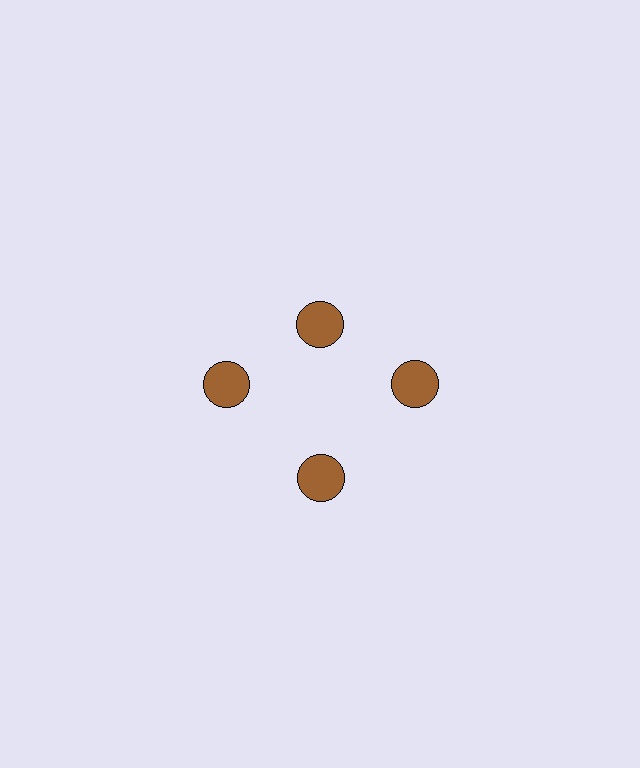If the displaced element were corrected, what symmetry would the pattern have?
It would have 4-fold rotational symmetry — the pattern would map onto itself every 90 degrees.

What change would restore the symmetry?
The symmetry would be restored by moving it outward, back onto the ring so that all 4 circles sit at equal angles and equal distance from the center.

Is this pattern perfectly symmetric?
No. The 4 brown circles are arranged in a ring, but one element near the 12 o'clock position is pulled inward toward the center, breaking the 4-fold rotational symmetry.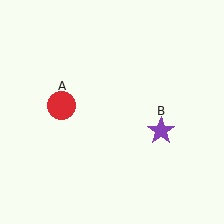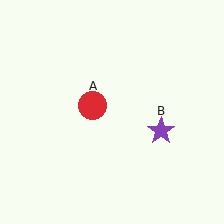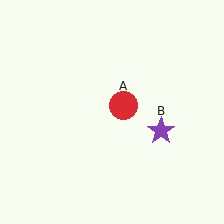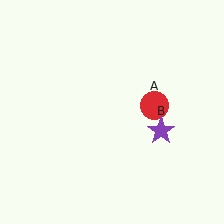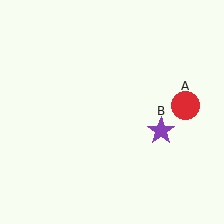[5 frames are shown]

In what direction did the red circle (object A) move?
The red circle (object A) moved right.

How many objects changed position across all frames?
1 object changed position: red circle (object A).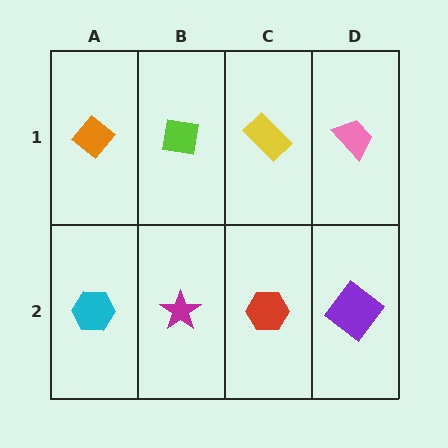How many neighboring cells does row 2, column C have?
3.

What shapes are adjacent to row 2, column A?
An orange diamond (row 1, column A), a magenta star (row 2, column B).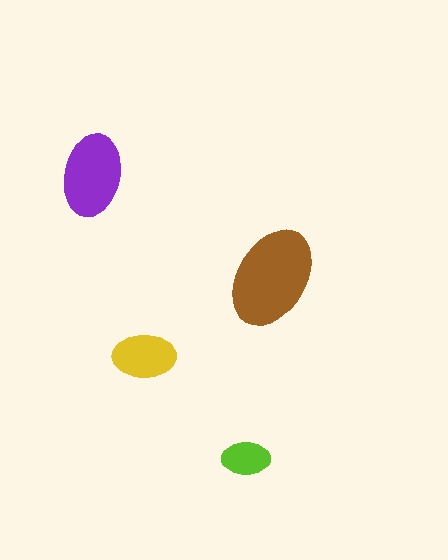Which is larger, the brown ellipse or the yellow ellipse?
The brown one.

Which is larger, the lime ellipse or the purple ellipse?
The purple one.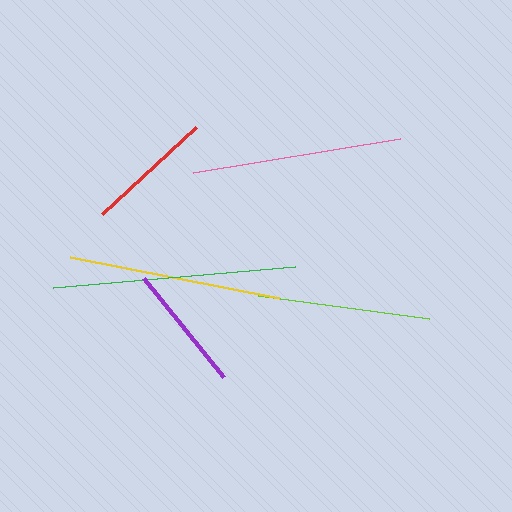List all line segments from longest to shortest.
From longest to shortest: green, yellow, pink, lime, red, purple.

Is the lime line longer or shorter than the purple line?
The lime line is longer than the purple line.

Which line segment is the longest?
The green line is the longest at approximately 243 pixels.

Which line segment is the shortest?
The purple line is the shortest at approximately 127 pixels.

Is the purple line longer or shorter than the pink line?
The pink line is longer than the purple line.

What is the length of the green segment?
The green segment is approximately 243 pixels long.